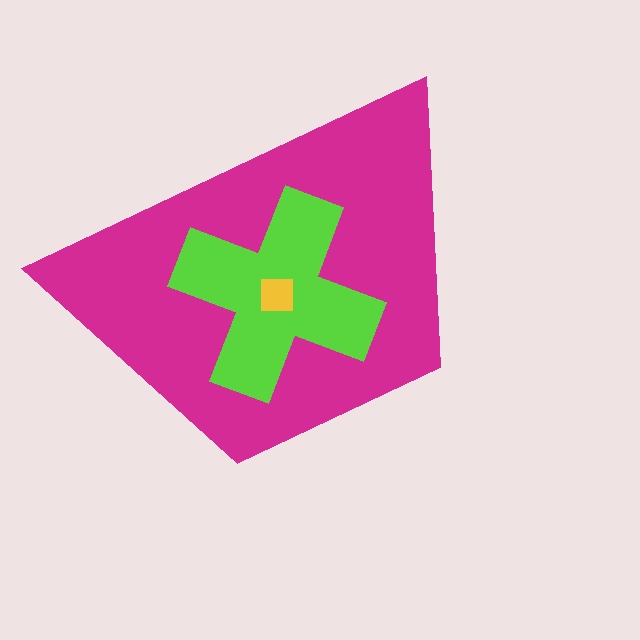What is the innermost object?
The yellow square.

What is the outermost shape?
The magenta trapezoid.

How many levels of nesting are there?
3.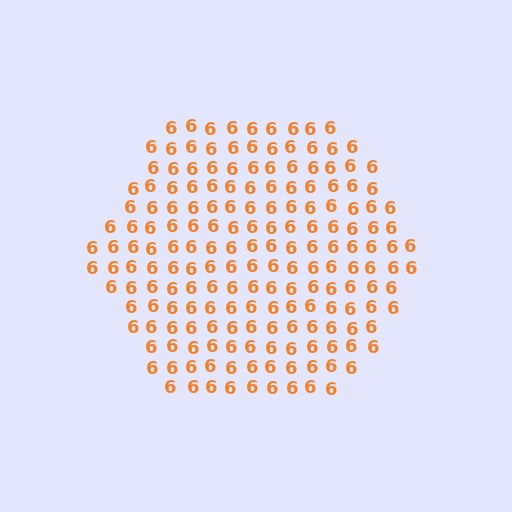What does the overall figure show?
The overall figure shows a hexagon.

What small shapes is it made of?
It is made of small digit 6's.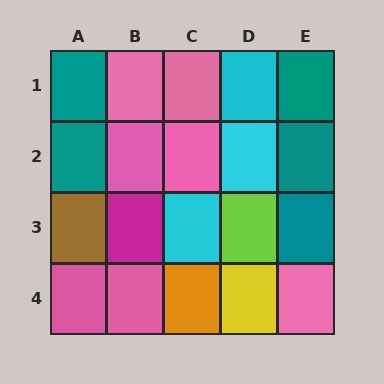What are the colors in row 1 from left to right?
Teal, pink, pink, cyan, teal.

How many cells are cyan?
3 cells are cyan.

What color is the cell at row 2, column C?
Pink.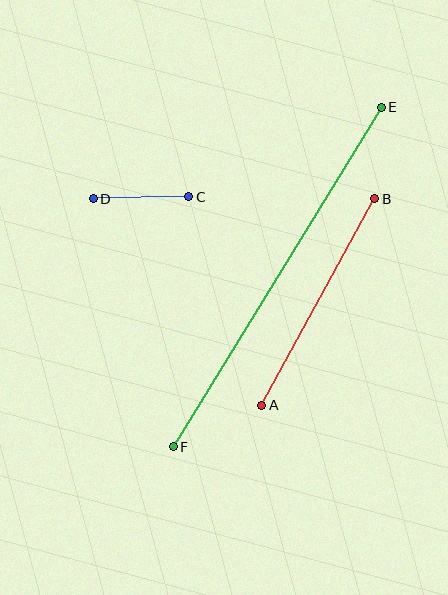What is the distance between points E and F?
The distance is approximately 398 pixels.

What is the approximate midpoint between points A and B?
The midpoint is at approximately (318, 302) pixels.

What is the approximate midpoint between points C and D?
The midpoint is at approximately (141, 198) pixels.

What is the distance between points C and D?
The distance is approximately 96 pixels.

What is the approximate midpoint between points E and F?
The midpoint is at approximately (277, 277) pixels.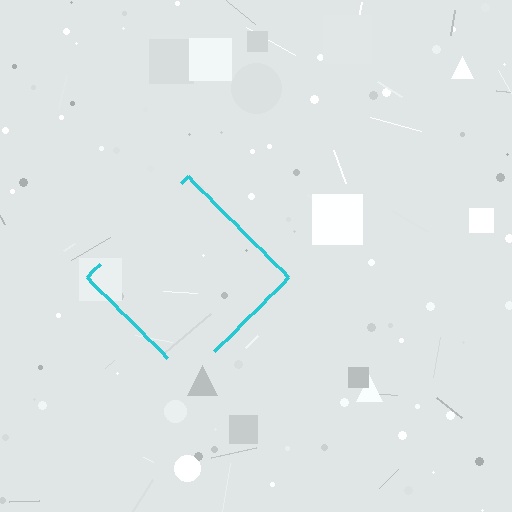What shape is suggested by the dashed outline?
The dashed outline suggests a diamond.